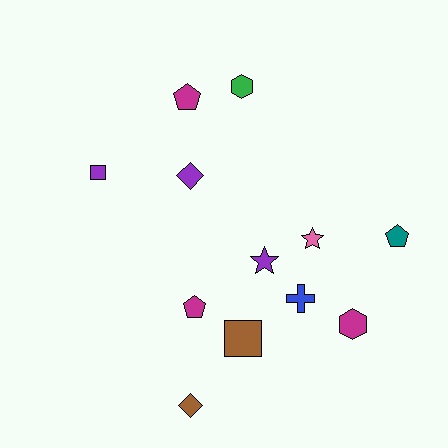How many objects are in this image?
There are 12 objects.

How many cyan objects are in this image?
There are no cyan objects.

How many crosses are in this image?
There is 1 cross.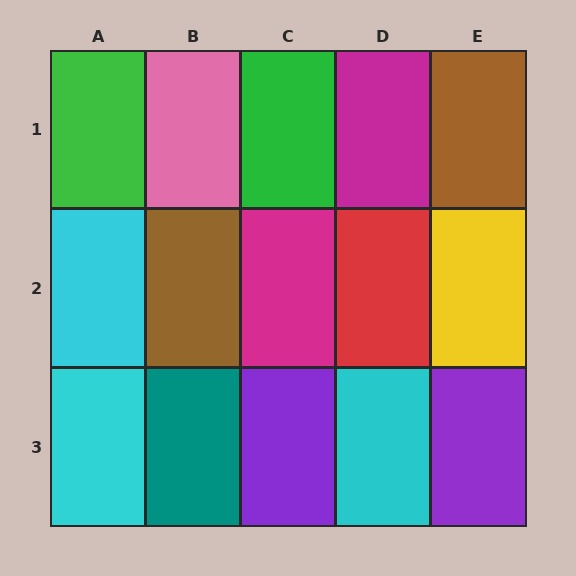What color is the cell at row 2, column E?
Yellow.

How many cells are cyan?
3 cells are cyan.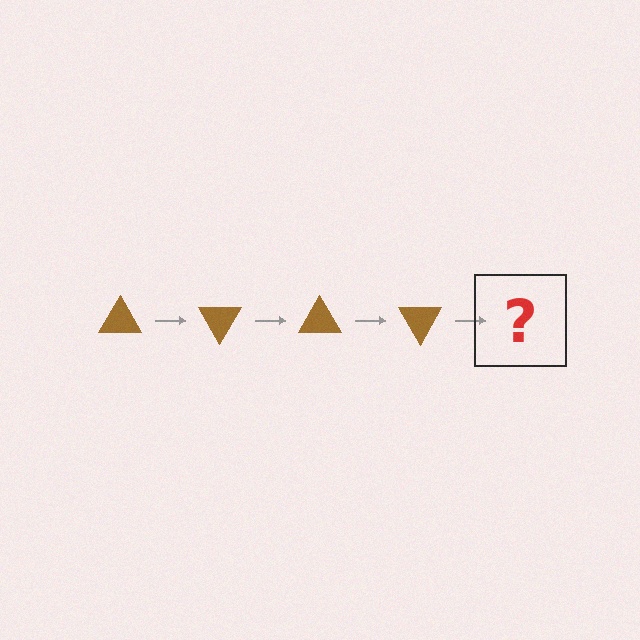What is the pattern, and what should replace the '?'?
The pattern is that the triangle rotates 60 degrees each step. The '?' should be a brown triangle rotated 240 degrees.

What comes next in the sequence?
The next element should be a brown triangle rotated 240 degrees.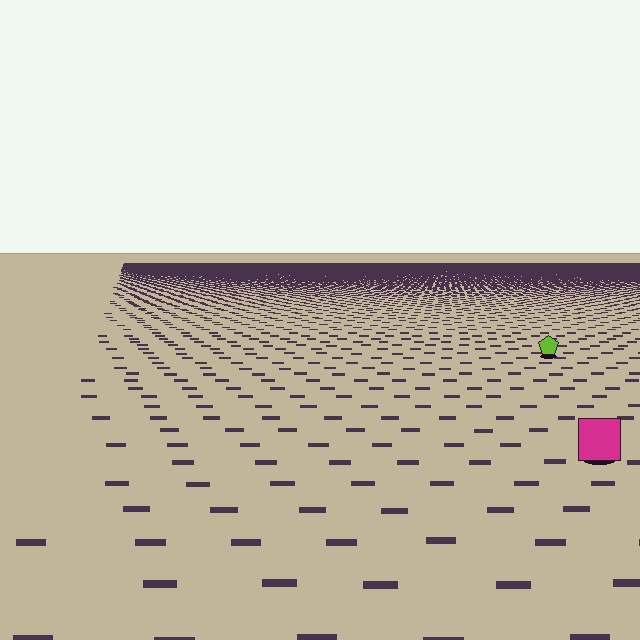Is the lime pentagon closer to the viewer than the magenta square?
No. The magenta square is closer — you can tell from the texture gradient: the ground texture is coarser near it.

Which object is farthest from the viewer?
The lime pentagon is farthest from the viewer. It appears smaller and the ground texture around it is denser.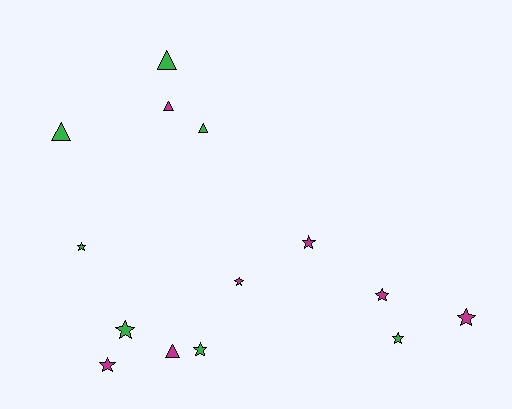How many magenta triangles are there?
There are 2 magenta triangles.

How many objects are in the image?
There are 14 objects.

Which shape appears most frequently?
Star, with 9 objects.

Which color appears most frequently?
Green, with 7 objects.